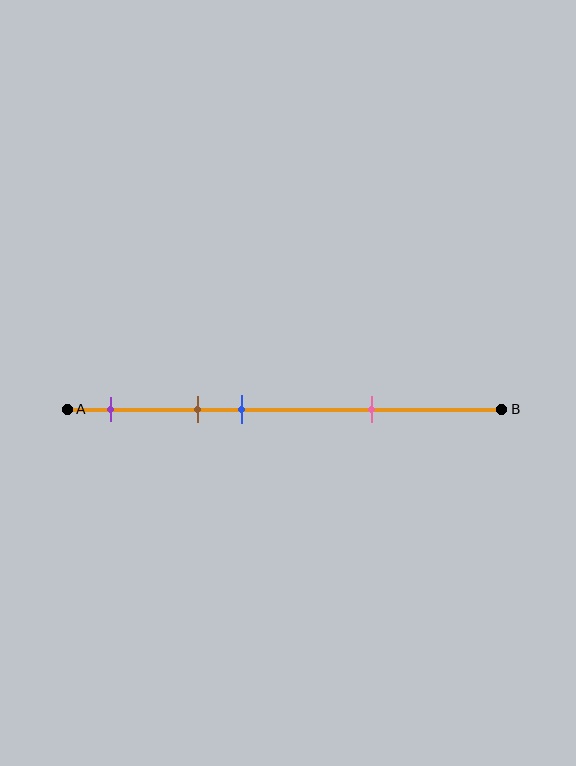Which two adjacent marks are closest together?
The brown and blue marks are the closest adjacent pair.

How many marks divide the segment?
There are 4 marks dividing the segment.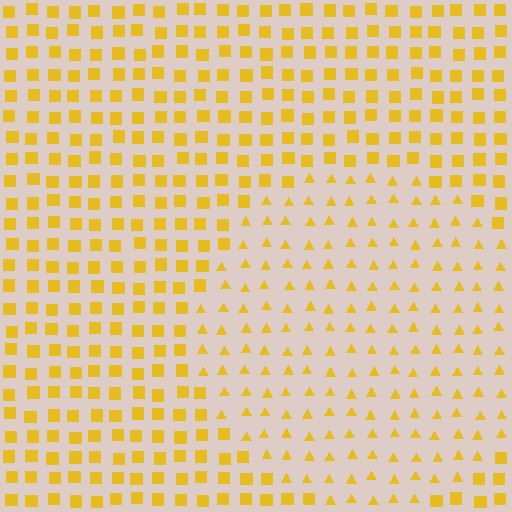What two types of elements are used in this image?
The image uses triangles inside the circle region and squares outside it.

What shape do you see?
I see a circle.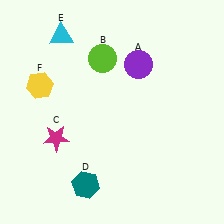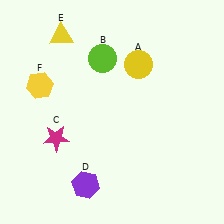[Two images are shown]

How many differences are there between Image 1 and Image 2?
There are 3 differences between the two images.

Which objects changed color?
A changed from purple to yellow. D changed from teal to purple. E changed from cyan to yellow.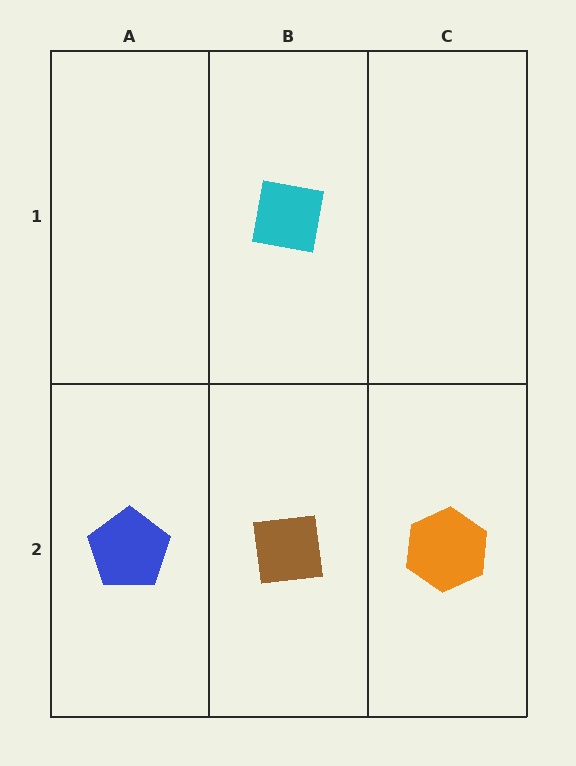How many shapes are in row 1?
1 shape.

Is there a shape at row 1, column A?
No, that cell is empty.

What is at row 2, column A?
A blue pentagon.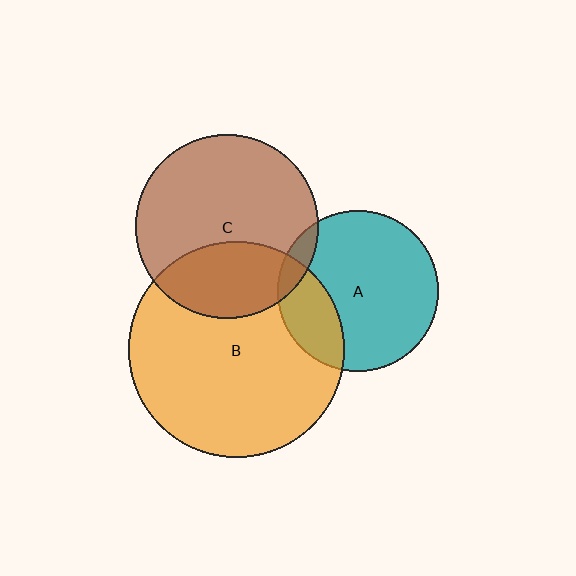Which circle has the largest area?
Circle B (orange).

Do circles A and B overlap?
Yes.